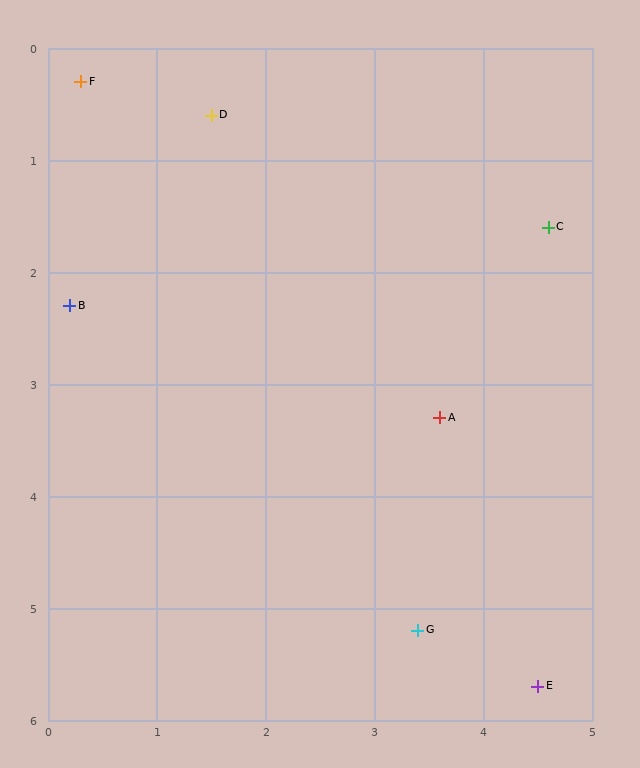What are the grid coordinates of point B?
Point B is at approximately (0.2, 2.3).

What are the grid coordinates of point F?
Point F is at approximately (0.3, 0.3).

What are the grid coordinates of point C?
Point C is at approximately (4.6, 1.6).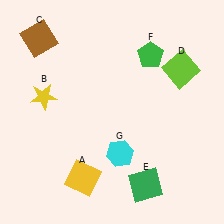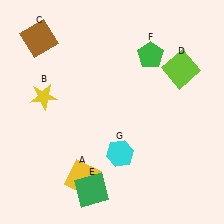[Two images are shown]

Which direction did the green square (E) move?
The green square (E) moved left.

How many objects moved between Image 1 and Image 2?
1 object moved between the two images.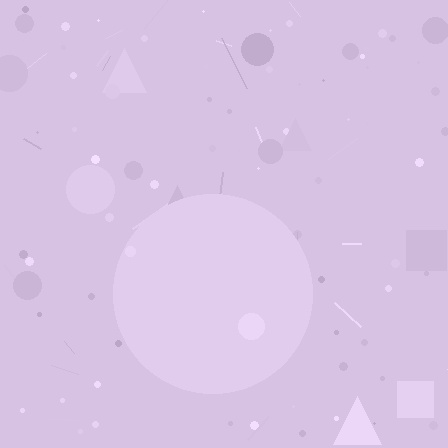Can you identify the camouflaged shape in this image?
The camouflaged shape is a circle.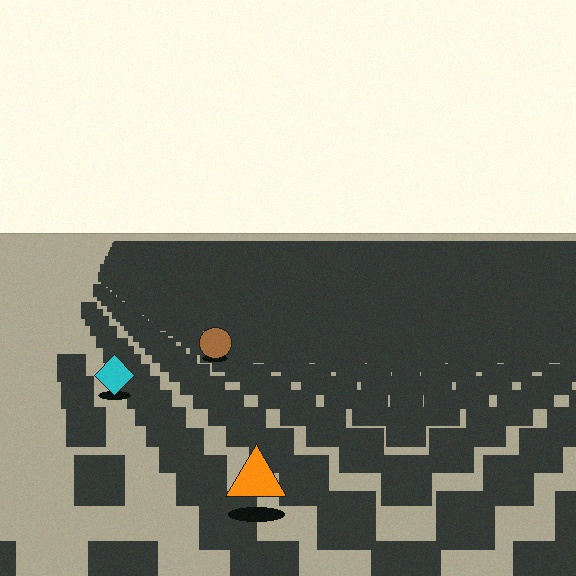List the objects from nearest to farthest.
From nearest to farthest: the orange triangle, the cyan diamond, the brown circle.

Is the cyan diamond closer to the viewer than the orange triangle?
No. The orange triangle is closer — you can tell from the texture gradient: the ground texture is coarser near it.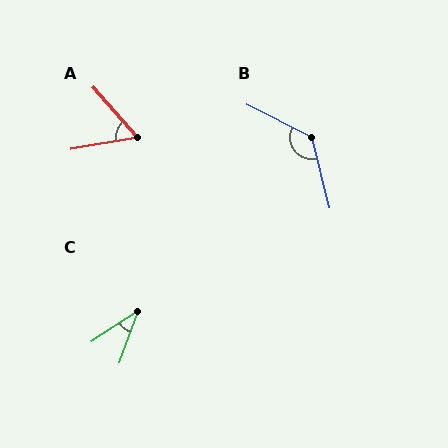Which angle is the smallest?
C, at approximately 37 degrees.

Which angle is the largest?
B, at approximately 131 degrees.